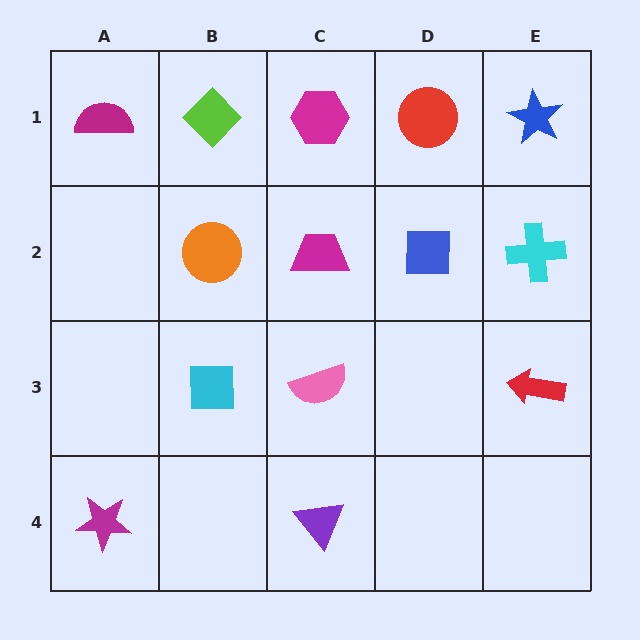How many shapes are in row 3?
3 shapes.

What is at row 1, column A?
A magenta semicircle.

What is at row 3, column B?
A cyan square.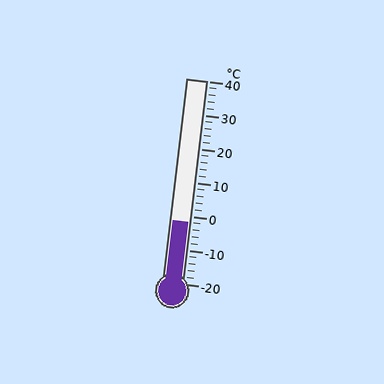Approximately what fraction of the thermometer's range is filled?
The thermometer is filled to approximately 30% of its range.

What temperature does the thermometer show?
The thermometer shows approximately -2°C.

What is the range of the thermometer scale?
The thermometer scale ranges from -20°C to 40°C.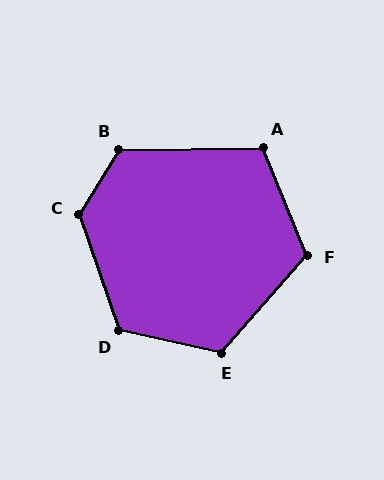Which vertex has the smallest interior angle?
A, at approximately 112 degrees.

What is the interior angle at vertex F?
Approximately 116 degrees (obtuse).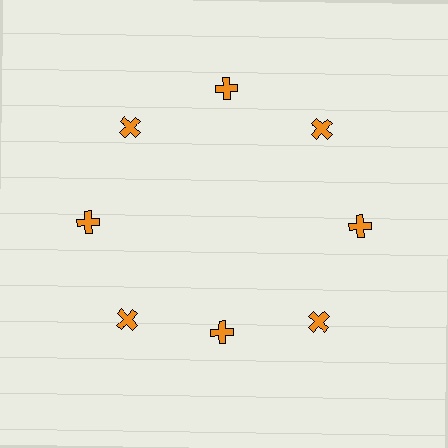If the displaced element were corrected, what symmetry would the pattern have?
It would have 8-fold rotational symmetry — the pattern would map onto itself every 45 degrees.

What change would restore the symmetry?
The symmetry would be restored by moving it outward, back onto the ring so that all 8 crosses sit at equal angles and equal distance from the center.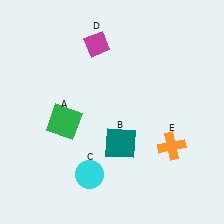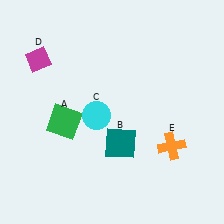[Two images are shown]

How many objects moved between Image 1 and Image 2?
2 objects moved between the two images.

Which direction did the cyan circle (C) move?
The cyan circle (C) moved up.